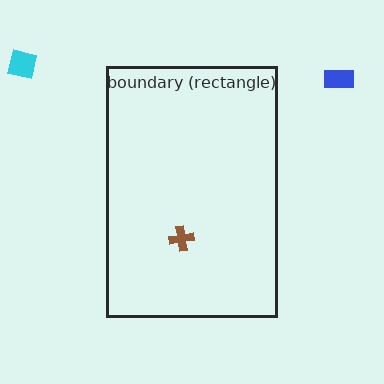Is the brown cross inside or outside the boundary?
Inside.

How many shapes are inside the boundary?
1 inside, 2 outside.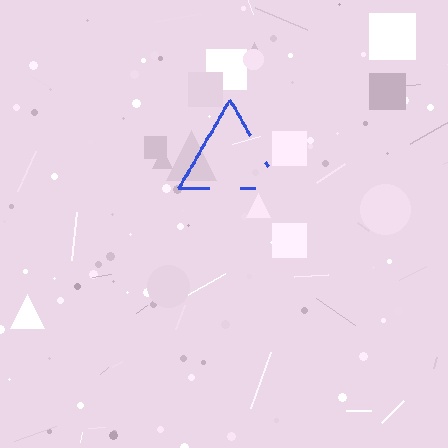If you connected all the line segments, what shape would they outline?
They would outline a triangle.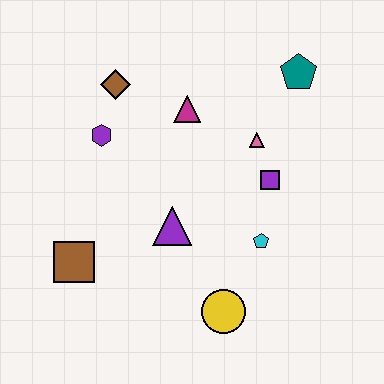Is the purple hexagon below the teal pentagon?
Yes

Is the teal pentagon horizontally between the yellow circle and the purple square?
No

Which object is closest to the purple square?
The pink triangle is closest to the purple square.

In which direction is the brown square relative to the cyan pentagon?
The brown square is to the left of the cyan pentagon.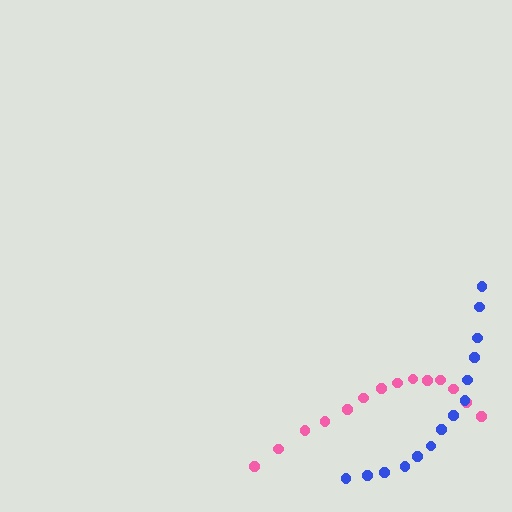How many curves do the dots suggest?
There are 2 distinct paths.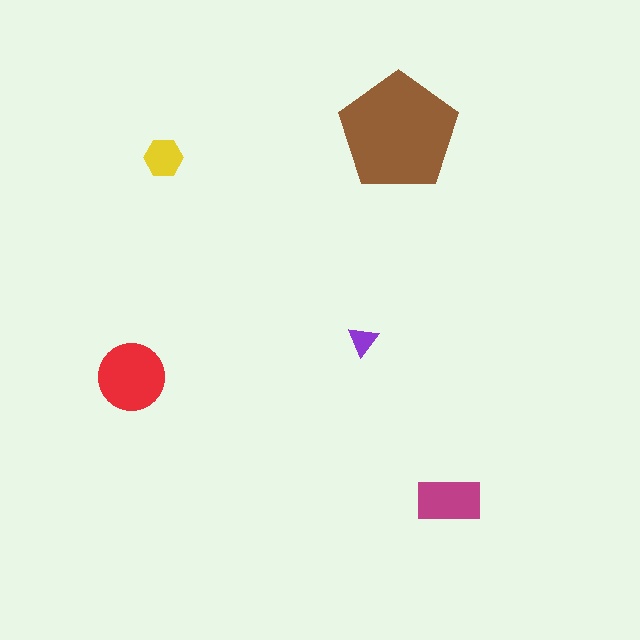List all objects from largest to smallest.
The brown pentagon, the red circle, the magenta rectangle, the yellow hexagon, the purple triangle.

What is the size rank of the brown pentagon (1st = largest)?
1st.